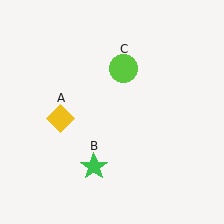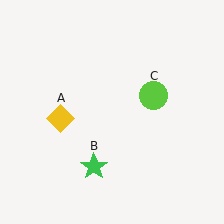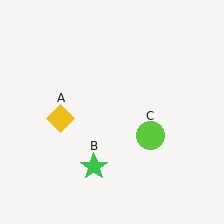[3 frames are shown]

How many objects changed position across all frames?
1 object changed position: lime circle (object C).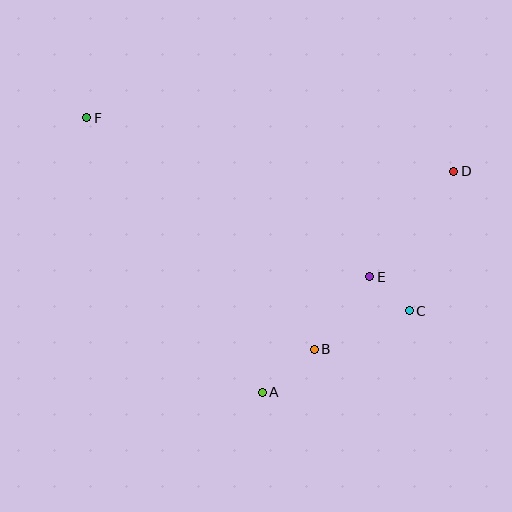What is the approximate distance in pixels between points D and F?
The distance between D and F is approximately 371 pixels.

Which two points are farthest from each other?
Points C and F are farthest from each other.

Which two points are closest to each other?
Points C and E are closest to each other.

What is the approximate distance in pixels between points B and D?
The distance between B and D is approximately 226 pixels.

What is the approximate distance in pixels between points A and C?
The distance between A and C is approximately 168 pixels.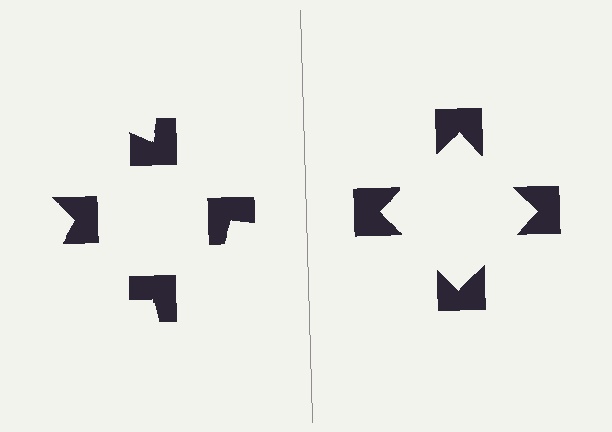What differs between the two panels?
The notched squares are positioned identically on both sides; only the wedge orientations differ. On the right they align to a square; on the left they are misaligned.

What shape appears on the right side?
An illusory square.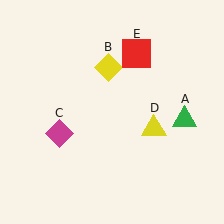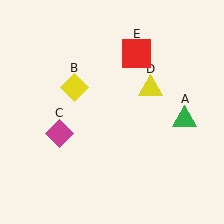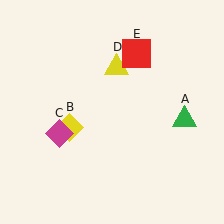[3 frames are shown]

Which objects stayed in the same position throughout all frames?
Green triangle (object A) and magenta diamond (object C) and red square (object E) remained stationary.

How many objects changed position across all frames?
2 objects changed position: yellow diamond (object B), yellow triangle (object D).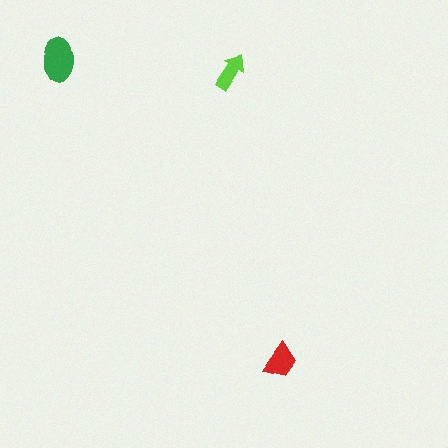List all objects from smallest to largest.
The lime arrow, the red trapezoid, the green ellipse.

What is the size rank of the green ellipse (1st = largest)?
1st.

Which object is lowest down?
The red trapezoid is bottommost.